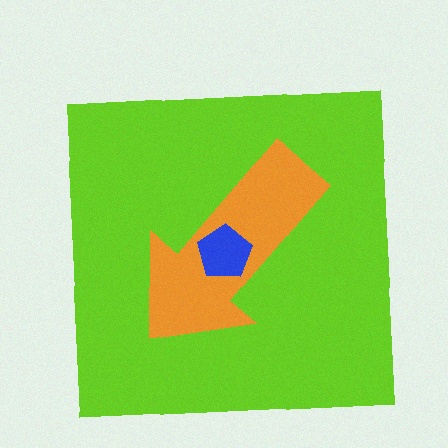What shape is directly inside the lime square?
The orange arrow.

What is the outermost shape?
The lime square.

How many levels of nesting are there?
3.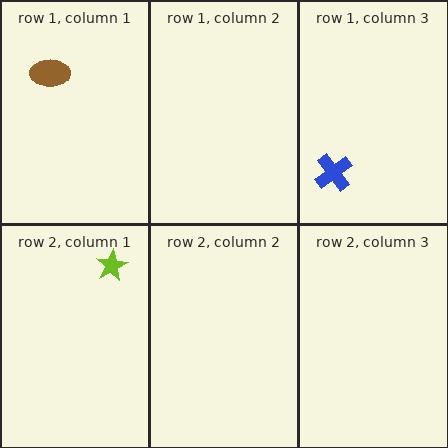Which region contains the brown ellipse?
The row 1, column 1 region.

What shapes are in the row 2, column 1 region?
The lime star.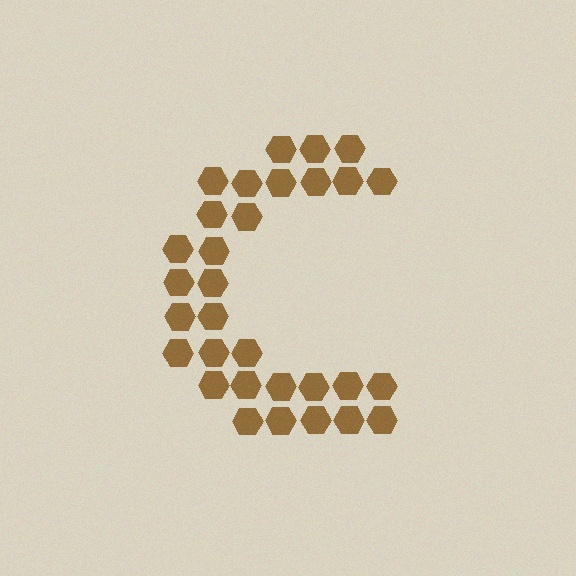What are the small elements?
The small elements are hexagons.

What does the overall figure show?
The overall figure shows the letter C.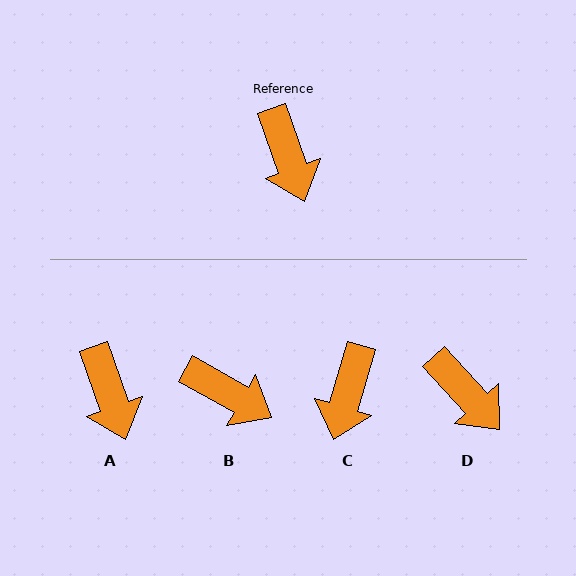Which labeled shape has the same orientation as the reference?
A.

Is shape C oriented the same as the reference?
No, it is off by about 36 degrees.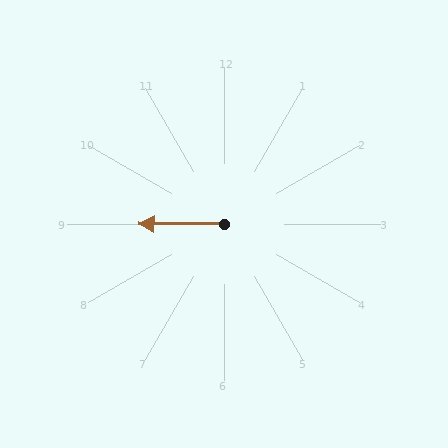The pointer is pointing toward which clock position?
Roughly 9 o'clock.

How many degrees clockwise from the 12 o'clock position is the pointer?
Approximately 270 degrees.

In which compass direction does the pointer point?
West.